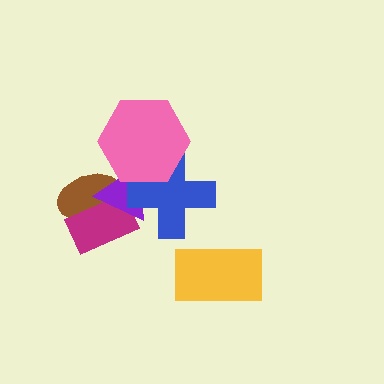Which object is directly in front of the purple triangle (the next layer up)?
The blue cross is directly in front of the purple triangle.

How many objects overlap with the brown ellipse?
2 objects overlap with the brown ellipse.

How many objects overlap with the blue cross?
2 objects overlap with the blue cross.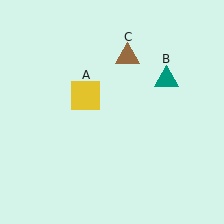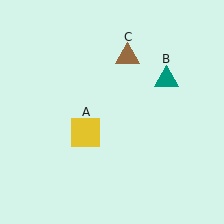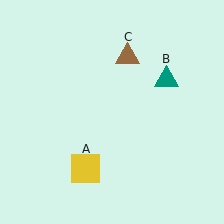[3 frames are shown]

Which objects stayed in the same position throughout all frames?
Teal triangle (object B) and brown triangle (object C) remained stationary.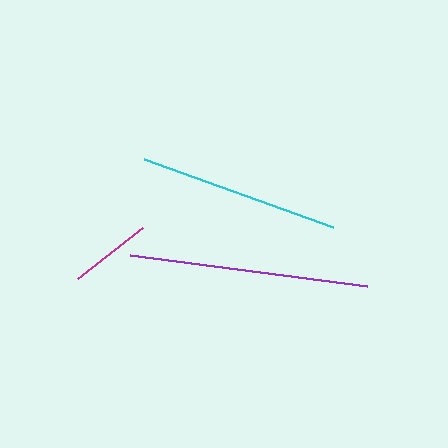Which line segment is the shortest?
The magenta line is the shortest at approximately 83 pixels.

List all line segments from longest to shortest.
From longest to shortest: purple, cyan, magenta.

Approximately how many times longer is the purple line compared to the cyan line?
The purple line is approximately 1.2 times the length of the cyan line.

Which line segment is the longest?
The purple line is the longest at approximately 239 pixels.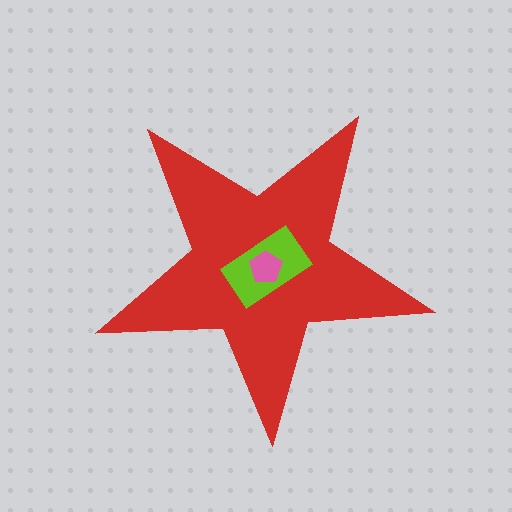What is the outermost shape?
The red star.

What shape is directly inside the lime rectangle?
The pink pentagon.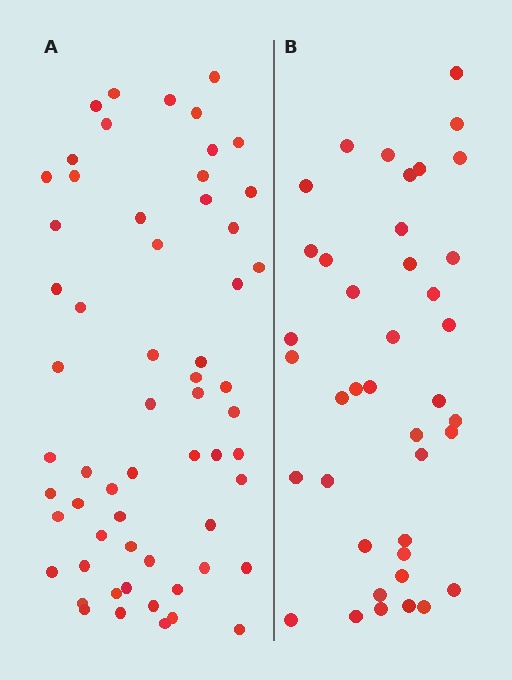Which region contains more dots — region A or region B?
Region A (the left region) has more dots.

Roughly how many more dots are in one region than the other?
Region A has approximately 20 more dots than region B.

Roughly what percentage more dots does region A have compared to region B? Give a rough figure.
About 50% more.